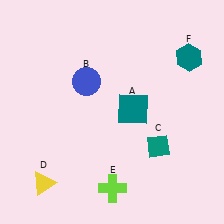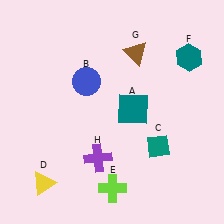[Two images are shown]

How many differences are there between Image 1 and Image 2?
There are 2 differences between the two images.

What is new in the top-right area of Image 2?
A brown triangle (G) was added in the top-right area of Image 2.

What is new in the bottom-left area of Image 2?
A purple cross (H) was added in the bottom-left area of Image 2.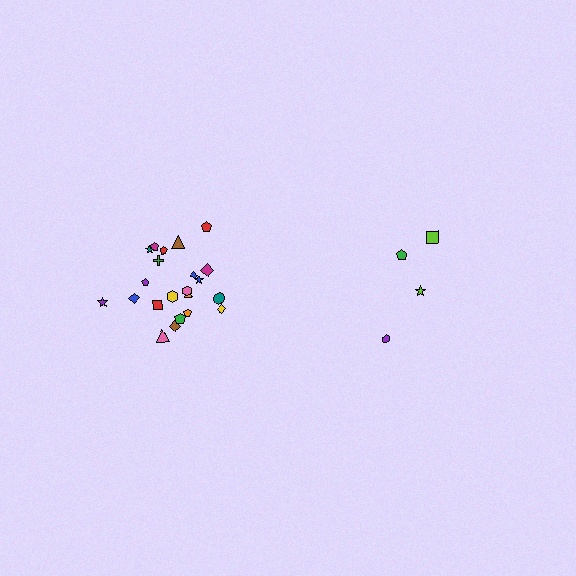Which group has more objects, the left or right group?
The left group.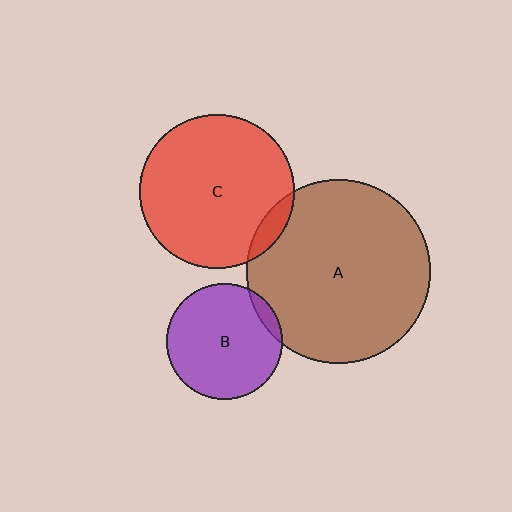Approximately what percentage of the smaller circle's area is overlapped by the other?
Approximately 5%.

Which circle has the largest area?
Circle A (brown).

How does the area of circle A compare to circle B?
Approximately 2.5 times.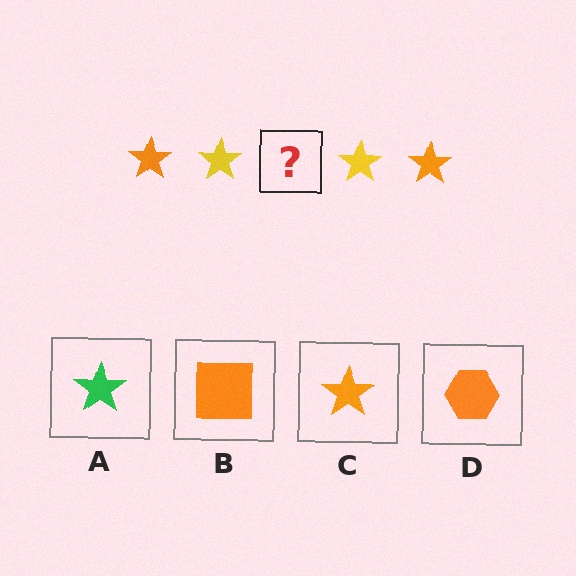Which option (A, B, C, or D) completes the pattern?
C.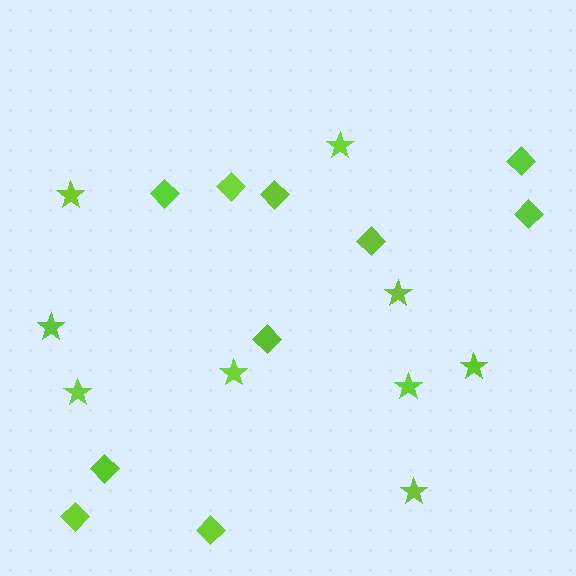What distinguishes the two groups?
There are 2 groups: one group of stars (9) and one group of diamonds (10).